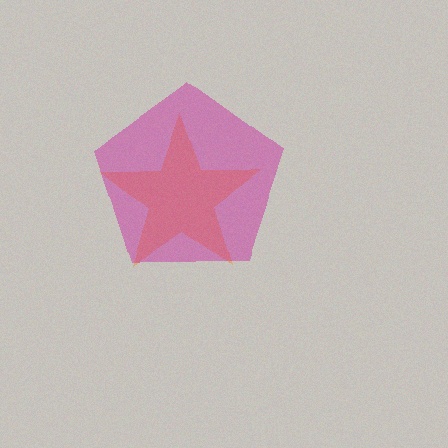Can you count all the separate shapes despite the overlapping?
Yes, there are 2 separate shapes.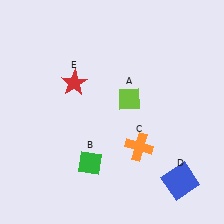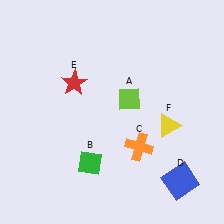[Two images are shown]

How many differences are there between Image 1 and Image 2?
There is 1 difference between the two images.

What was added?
A yellow triangle (F) was added in Image 2.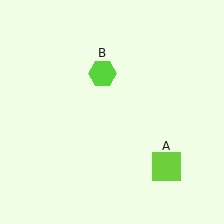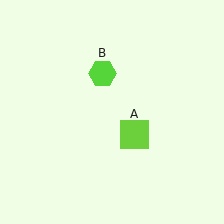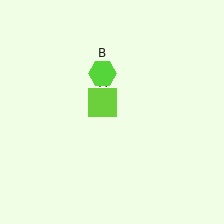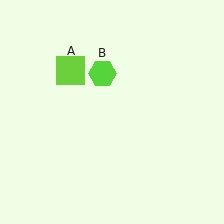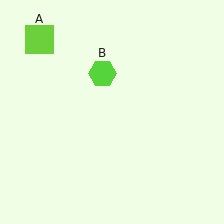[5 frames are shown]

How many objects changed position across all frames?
1 object changed position: lime square (object A).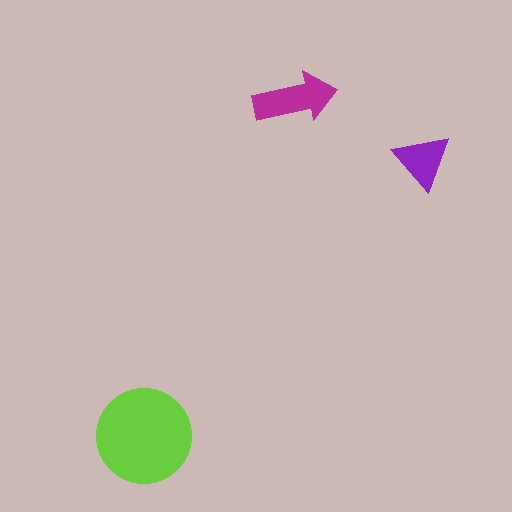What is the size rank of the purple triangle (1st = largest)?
3rd.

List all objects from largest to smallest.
The lime circle, the magenta arrow, the purple triangle.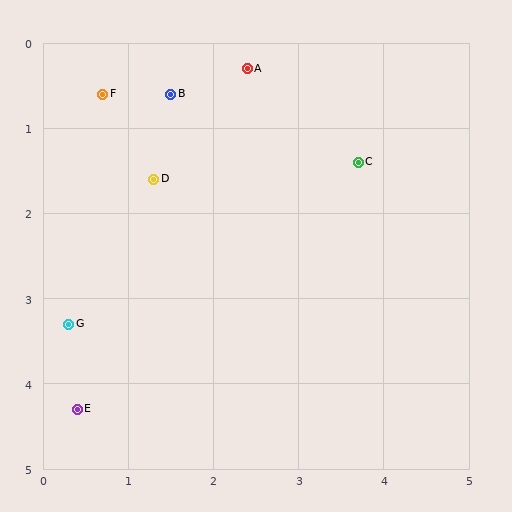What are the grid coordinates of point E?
Point E is at approximately (0.4, 4.3).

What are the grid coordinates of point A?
Point A is at approximately (2.4, 0.3).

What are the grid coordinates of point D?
Point D is at approximately (1.3, 1.6).